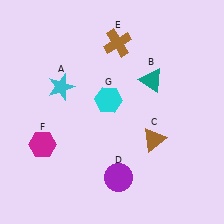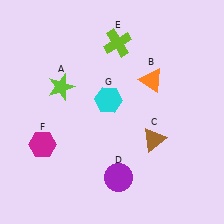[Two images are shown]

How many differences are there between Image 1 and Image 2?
There are 3 differences between the two images.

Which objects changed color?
A changed from cyan to lime. B changed from teal to orange. E changed from brown to lime.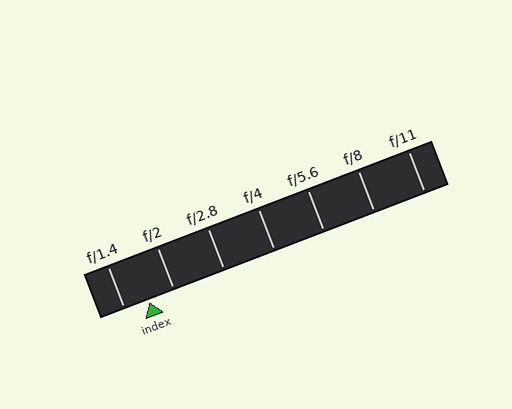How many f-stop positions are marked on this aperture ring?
There are 7 f-stop positions marked.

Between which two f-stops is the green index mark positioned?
The index mark is between f/1.4 and f/2.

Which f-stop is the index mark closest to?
The index mark is closest to f/2.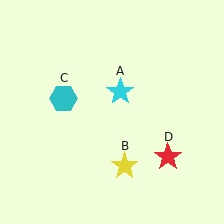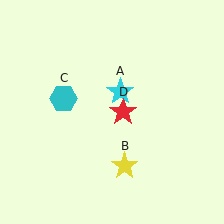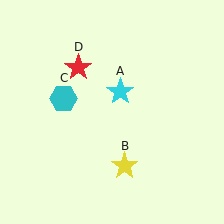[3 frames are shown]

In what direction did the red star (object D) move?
The red star (object D) moved up and to the left.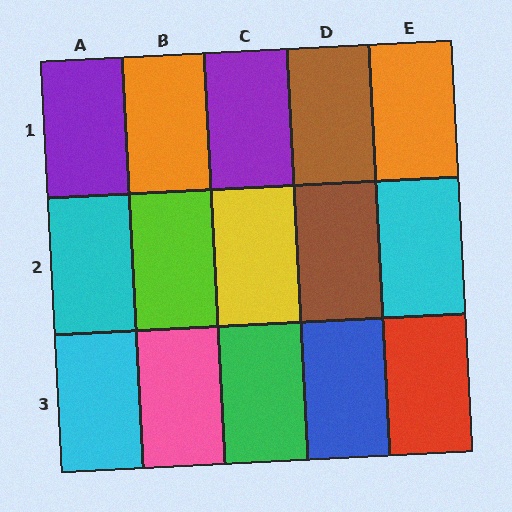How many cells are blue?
1 cell is blue.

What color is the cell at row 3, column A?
Cyan.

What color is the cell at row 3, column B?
Pink.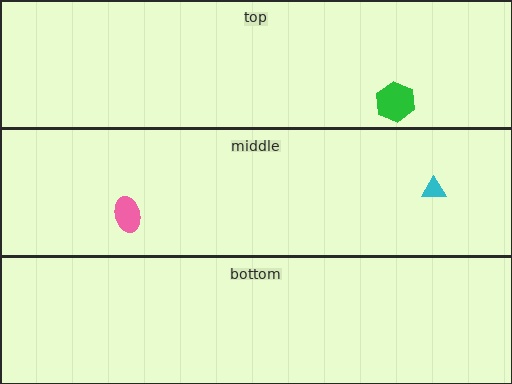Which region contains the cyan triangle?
The middle region.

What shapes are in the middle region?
The cyan triangle, the pink ellipse.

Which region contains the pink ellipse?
The middle region.